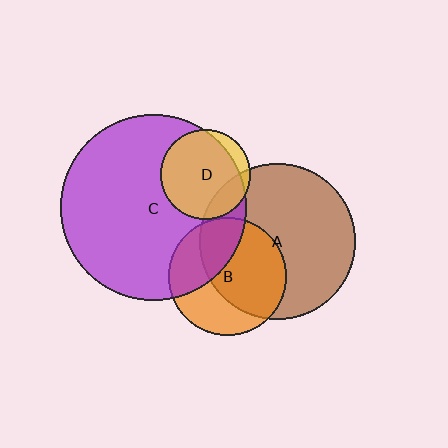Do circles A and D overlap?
Yes.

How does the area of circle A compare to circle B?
Approximately 1.8 times.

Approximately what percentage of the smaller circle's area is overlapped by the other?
Approximately 20%.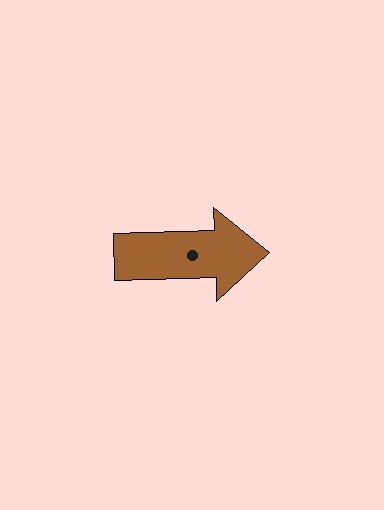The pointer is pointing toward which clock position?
Roughly 3 o'clock.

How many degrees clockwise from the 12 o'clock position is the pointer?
Approximately 88 degrees.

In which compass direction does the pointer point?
East.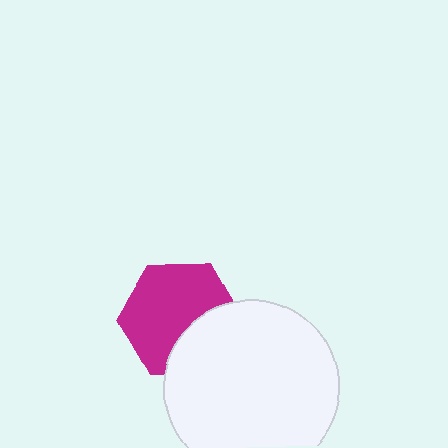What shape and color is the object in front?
The object in front is a white circle.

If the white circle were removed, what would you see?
You would see the complete magenta hexagon.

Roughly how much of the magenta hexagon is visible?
Most of it is visible (roughly 68%).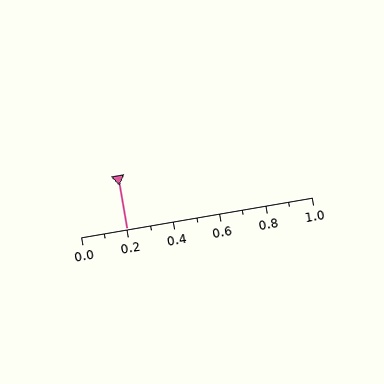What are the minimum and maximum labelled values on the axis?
The axis runs from 0.0 to 1.0.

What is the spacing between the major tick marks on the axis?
The major ticks are spaced 0.2 apart.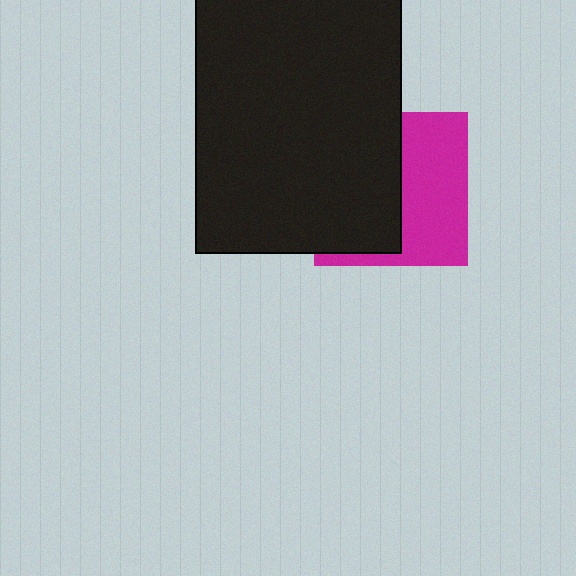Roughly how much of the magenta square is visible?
About half of it is visible (roughly 47%).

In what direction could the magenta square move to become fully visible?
The magenta square could move right. That would shift it out from behind the black rectangle entirely.